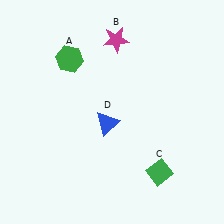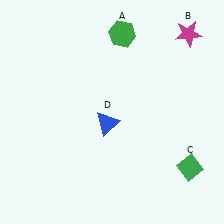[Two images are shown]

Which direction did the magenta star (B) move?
The magenta star (B) moved right.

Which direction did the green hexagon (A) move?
The green hexagon (A) moved right.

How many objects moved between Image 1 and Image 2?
3 objects moved between the two images.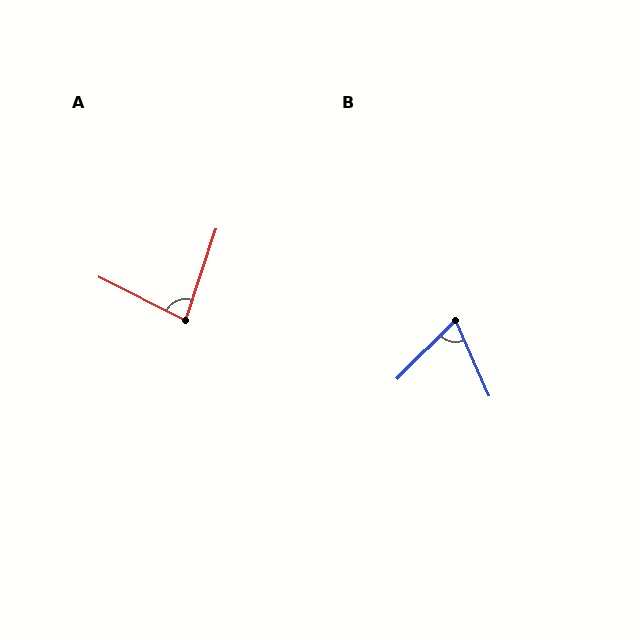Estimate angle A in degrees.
Approximately 81 degrees.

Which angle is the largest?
A, at approximately 81 degrees.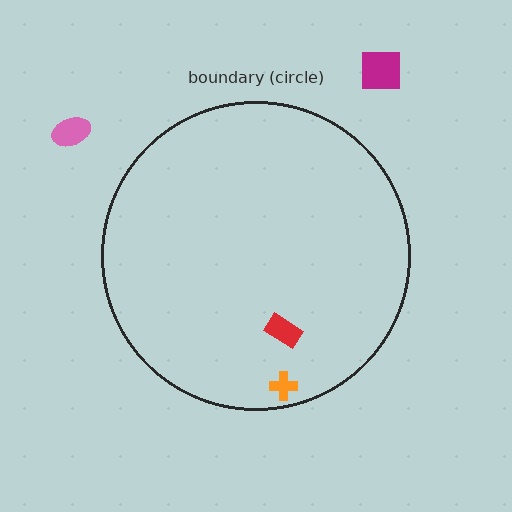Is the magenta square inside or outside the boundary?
Outside.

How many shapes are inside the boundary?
2 inside, 2 outside.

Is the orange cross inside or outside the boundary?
Inside.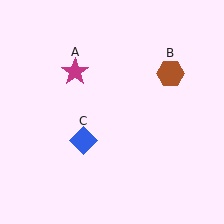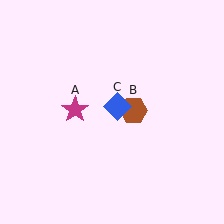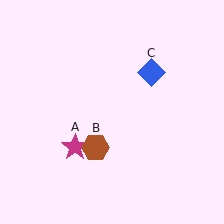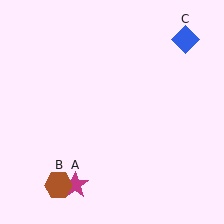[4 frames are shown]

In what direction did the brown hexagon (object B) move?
The brown hexagon (object B) moved down and to the left.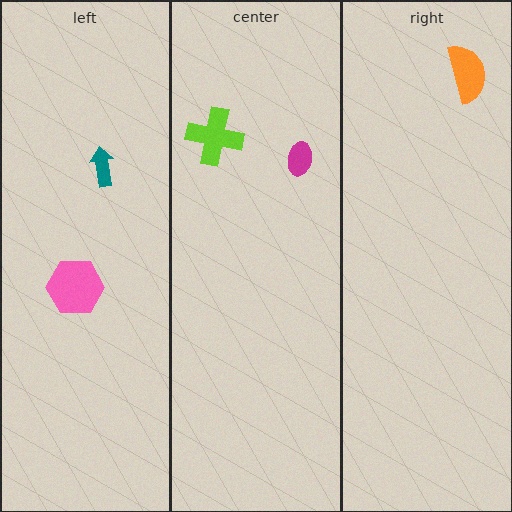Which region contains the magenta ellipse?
The center region.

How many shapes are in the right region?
1.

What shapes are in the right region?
The orange semicircle.